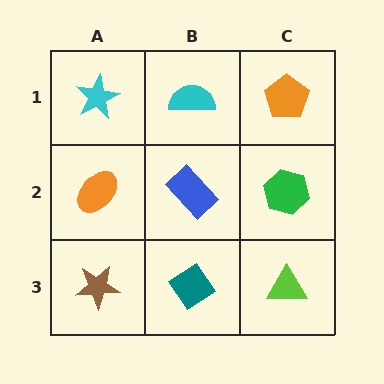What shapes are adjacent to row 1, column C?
A green hexagon (row 2, column C), a cyan semicircle (row 1, column B).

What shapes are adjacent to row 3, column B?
A blue rectangle (row 2, column B), a brown star (row 3, column A), a lime triangle (row 3, column C).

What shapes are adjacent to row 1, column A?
An orange ellipse (row 2, column A), a cyan semicircle (row 1, column B).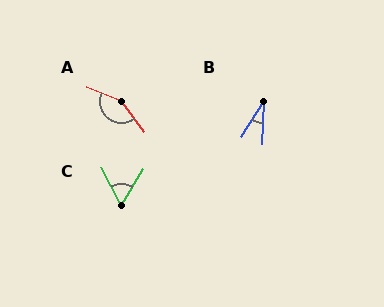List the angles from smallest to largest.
B (31°), C (59°), A (151°).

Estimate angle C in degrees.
Approximately 59 degrees.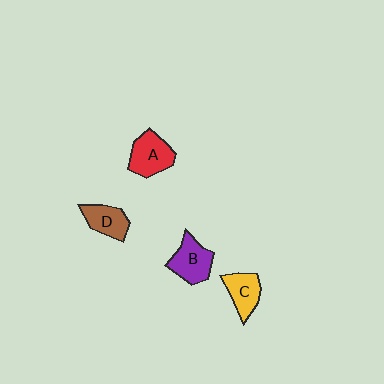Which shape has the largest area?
Shape A (red).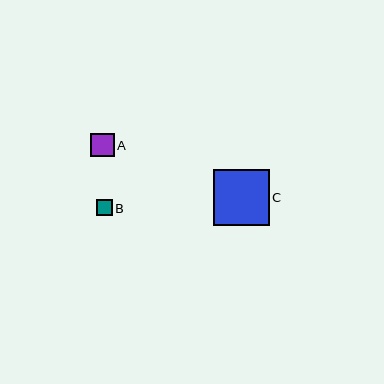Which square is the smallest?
Square B is the smallest with a size of approximately 16 pixels.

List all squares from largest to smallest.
From largest to smallest: C, A, B.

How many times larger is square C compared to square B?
Square C is approximately 3.6 times the size of square B.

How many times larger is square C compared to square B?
Square C is approximately 3.6 times the size of square B.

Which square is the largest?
Square C is the largest with a size of approximately 56 pixels.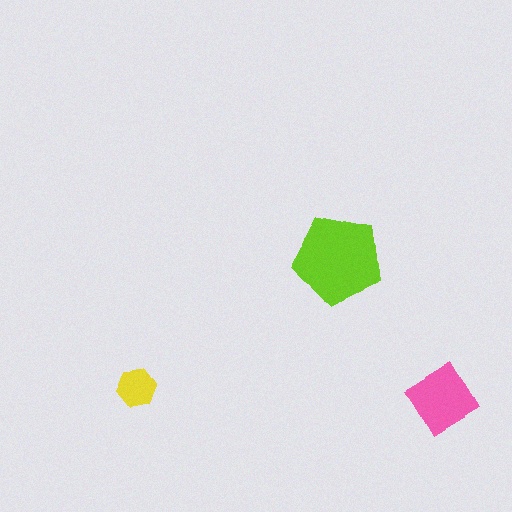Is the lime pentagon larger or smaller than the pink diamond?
Larger.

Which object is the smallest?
The yellow hexagon.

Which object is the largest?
The lime pentagon.